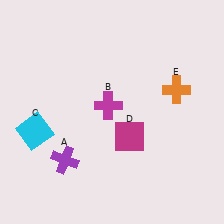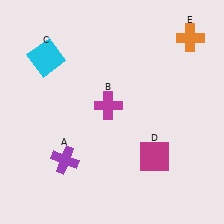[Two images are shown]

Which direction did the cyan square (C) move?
The cyan square (C) moved up.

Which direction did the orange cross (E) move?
The orange cross (E) moved up.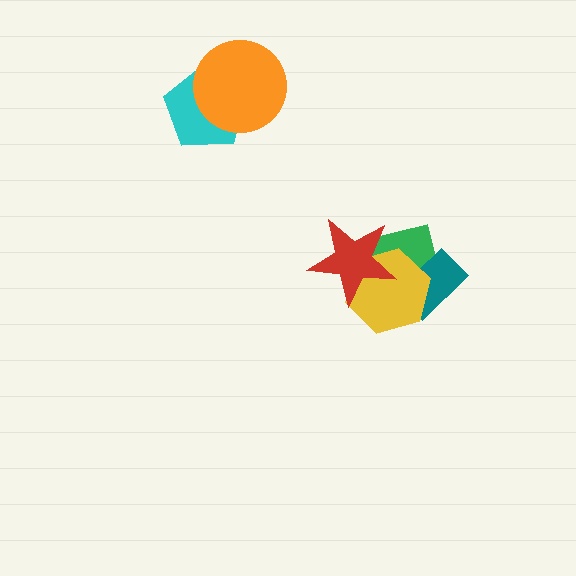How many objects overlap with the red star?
2 objects overlap with the red star.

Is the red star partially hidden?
No, no other shape covers it.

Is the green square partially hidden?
Yes, it is partially covered by another shape.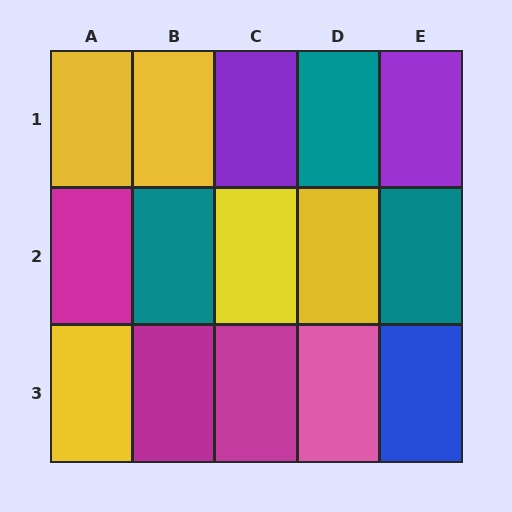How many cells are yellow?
5 cells are yellow.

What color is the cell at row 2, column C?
Yellow.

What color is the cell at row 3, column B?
Magenta.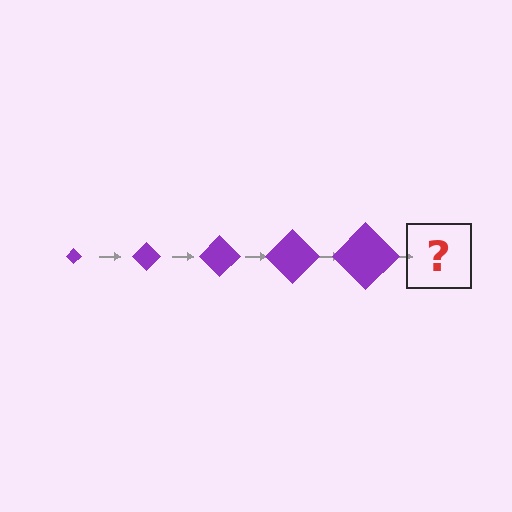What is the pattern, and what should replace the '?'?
The pattern is that the diamond gets progressively larger each step. The '?' should be a purple diamond, larger than the previous one.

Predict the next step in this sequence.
The next step is a purple diamond, larger than the previous one.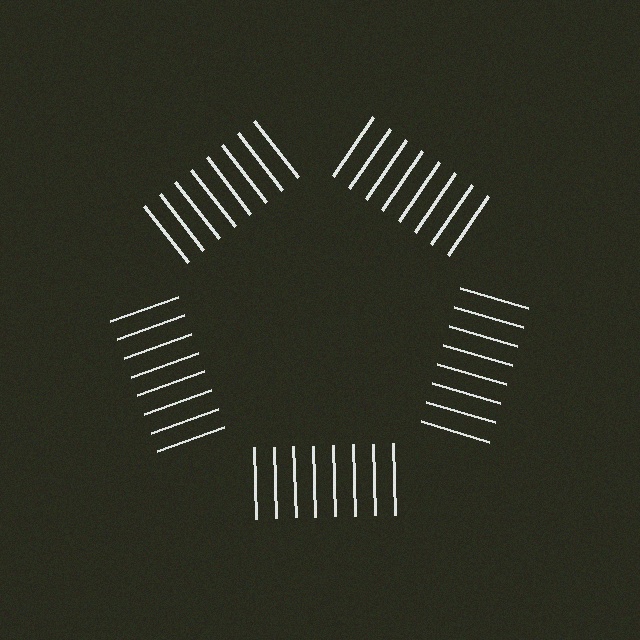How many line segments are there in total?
40 — 8 along each of the 5 edges.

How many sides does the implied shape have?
5 sides — the line-ends trace a pentagon.